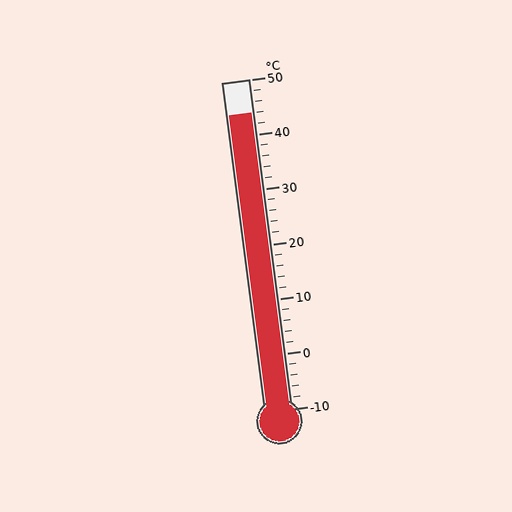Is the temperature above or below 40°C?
The temperature is above 40°C.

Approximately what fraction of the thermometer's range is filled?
The thermometer is filled to approximately 90% of its range.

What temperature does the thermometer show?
The thermometer shows approximately 44°C.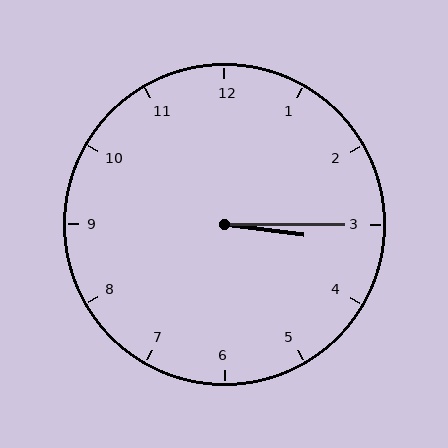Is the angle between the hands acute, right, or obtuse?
It is acute.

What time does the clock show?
3:15.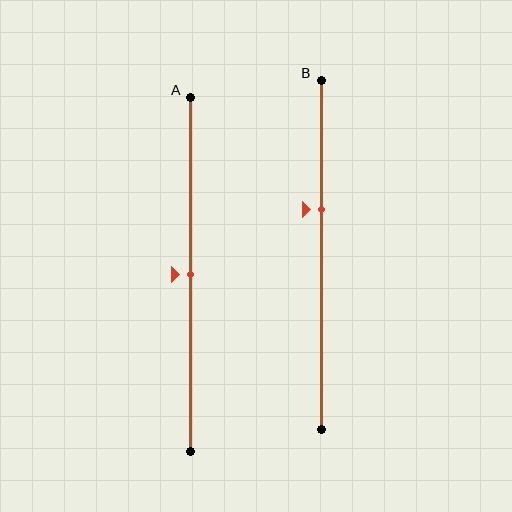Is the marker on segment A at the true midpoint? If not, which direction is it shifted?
Yes, the marker on segment A is at the true midpoint.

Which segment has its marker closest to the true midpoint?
Segment A has its marker closest to the true midpoint.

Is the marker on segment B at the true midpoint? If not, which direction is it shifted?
No, the marker on segment B is shifted upward by about 13% of the segment length.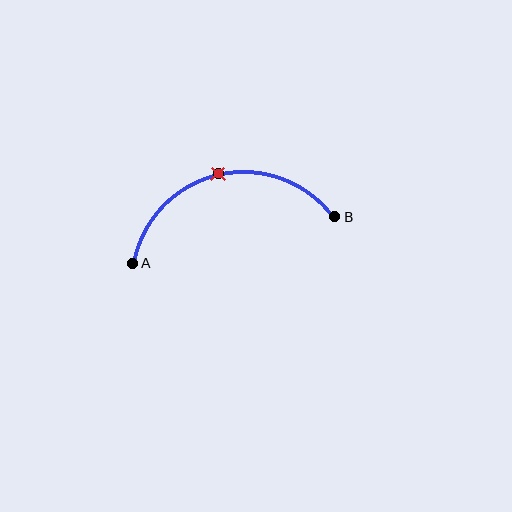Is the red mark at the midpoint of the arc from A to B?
Yes. The red mark lies on the arc at equal arc-length from both A and B — it is the arc midpoint.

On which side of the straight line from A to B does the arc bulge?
The arc bulges above the straight line connecting A and B.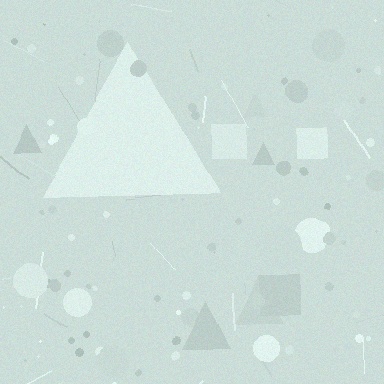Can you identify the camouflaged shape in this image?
The camouflaged shape is a triangle.